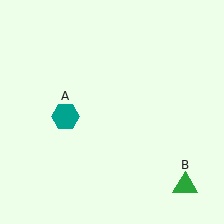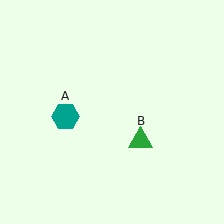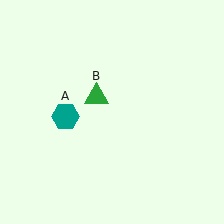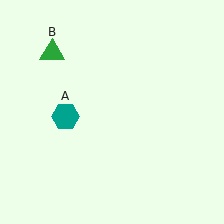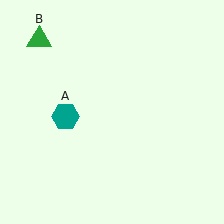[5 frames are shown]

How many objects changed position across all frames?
1 object changed position: green triangle (object B).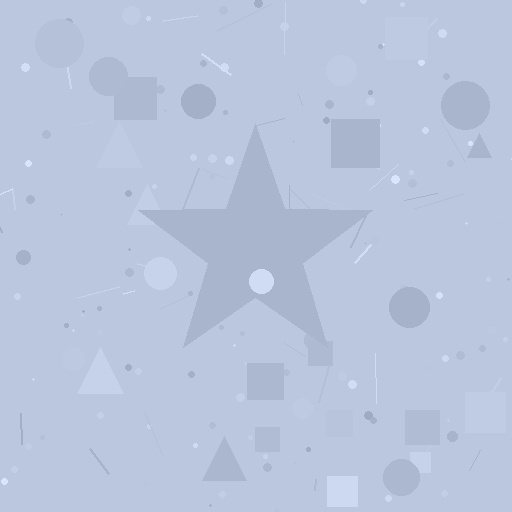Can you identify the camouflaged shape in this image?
The camouflaged shape is a star.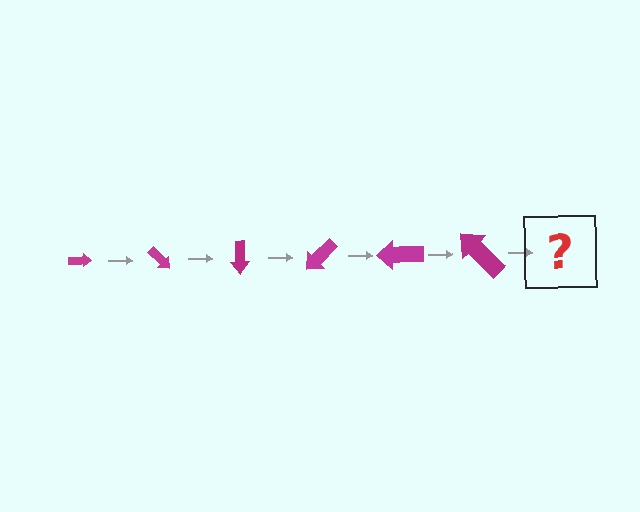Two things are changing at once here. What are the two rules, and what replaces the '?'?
The two rules are that the arrow grows larger each step and it rotates 45 degrees each step. The '?' should be an arrow, larger than the previous one and rotated 270 degrees from the start.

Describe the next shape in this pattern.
It should be an arrow, larger than the previous one and rotated 270 degrees from the start.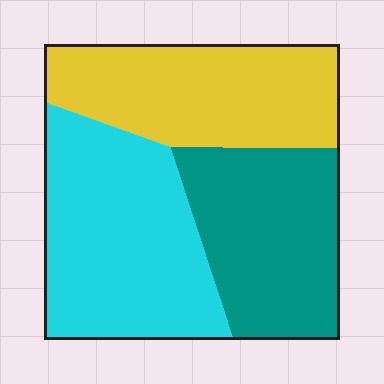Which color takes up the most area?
Cyan, at roughly 40%.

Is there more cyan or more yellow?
Cyan.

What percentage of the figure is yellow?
Yellow takes up about one third (1/3) of the figure.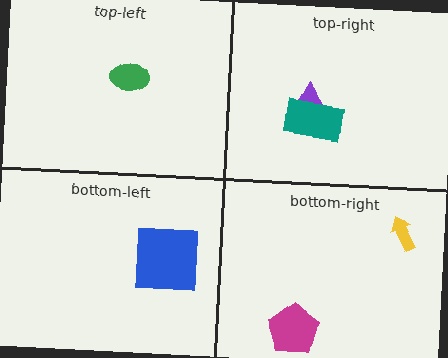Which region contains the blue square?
The bottom-left region.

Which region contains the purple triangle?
The top-right region.